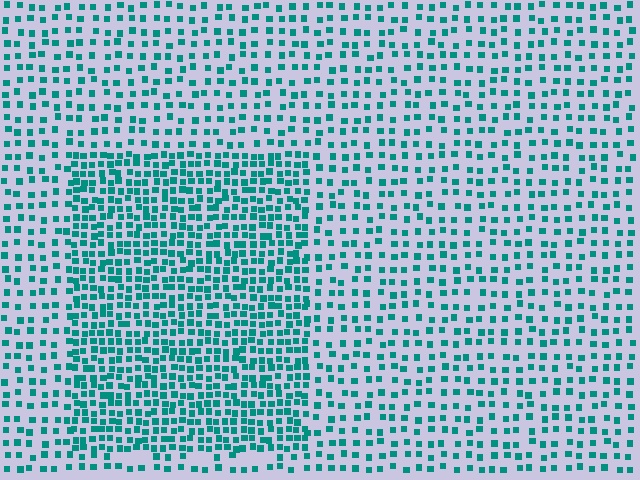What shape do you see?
I see a rectangle.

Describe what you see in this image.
The image contains small teal elements arranged at two different densities. A rectangle-shaped region is visible where the elements are more densely packed than the surrounding area.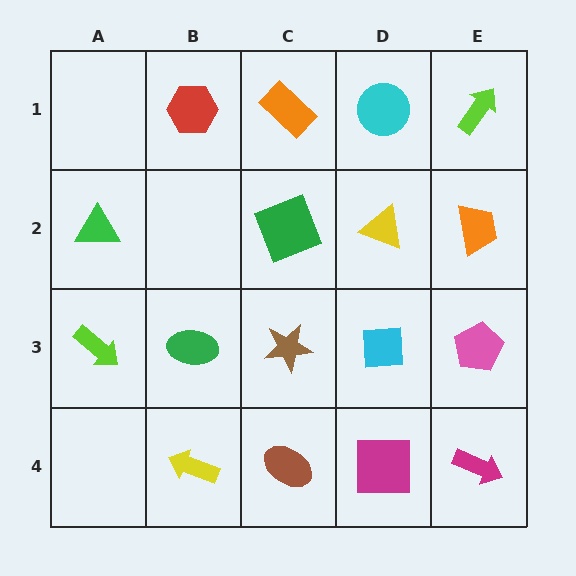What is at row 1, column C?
An orange rectangle.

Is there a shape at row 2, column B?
No, that cell is empty.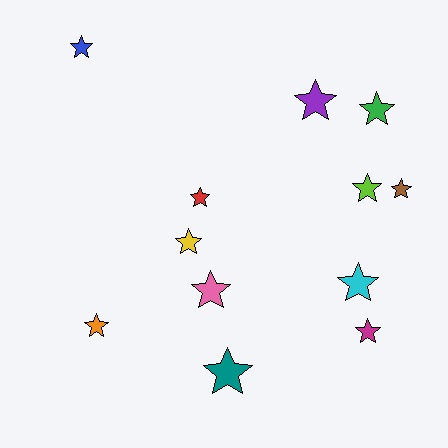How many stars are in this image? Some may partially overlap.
There are 12 stars.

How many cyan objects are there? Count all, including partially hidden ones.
There is 1 cyan object.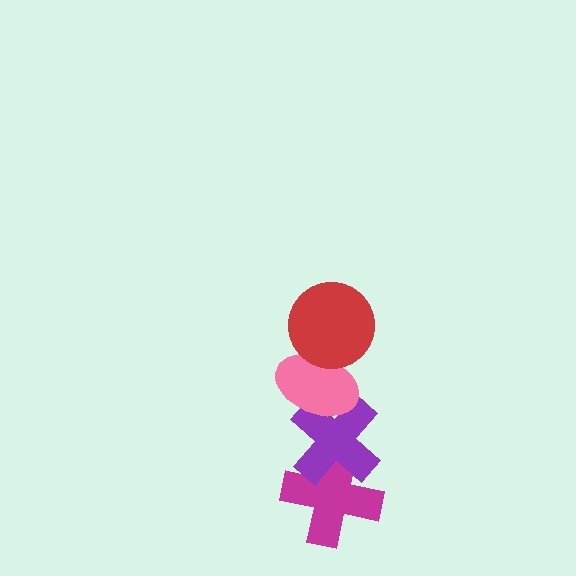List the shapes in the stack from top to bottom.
From top to bottom: the red circle, the pink ellipse, the purple cross, the magenta cross.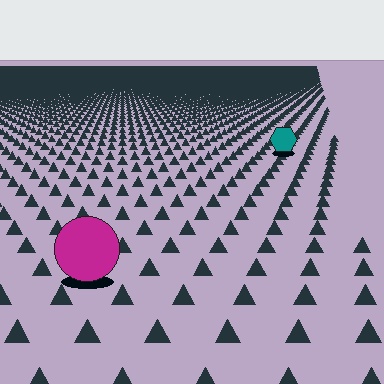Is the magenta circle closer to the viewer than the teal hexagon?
Yes. The magenta circle is closer — you can tell from the texture gradient: the ground texture is coarser near it.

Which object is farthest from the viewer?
The teal hexagon is farthest from the viewer. It appears smaller and the ground texture around it is denser.